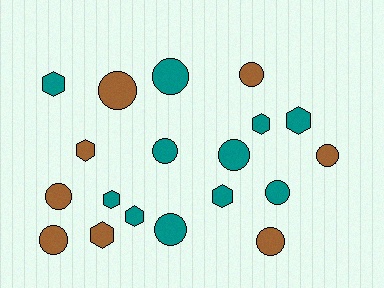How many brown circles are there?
There are 6 brown circles.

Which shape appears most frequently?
Circle, with 11 objects.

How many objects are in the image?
There are 19 objects.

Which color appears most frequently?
Teal, with 11 objects.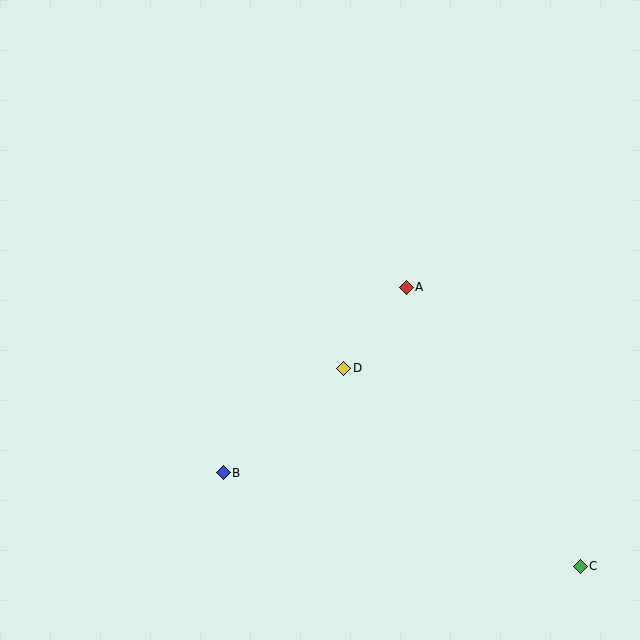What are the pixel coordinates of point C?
Point C is at (580, 566).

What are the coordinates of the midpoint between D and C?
The midpoint between D and C is at (462, 467).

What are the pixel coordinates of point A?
Point A is at (406, 287).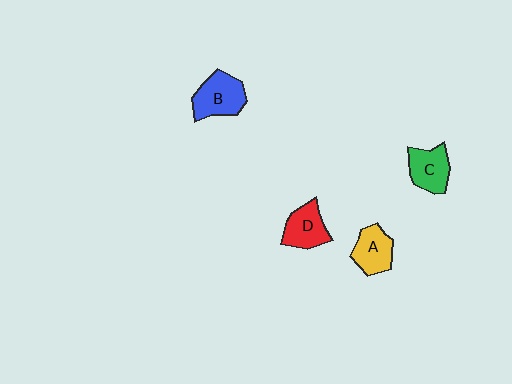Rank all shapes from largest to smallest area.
From largest to smallest: B (blue), C (green), D (red), A (yellow).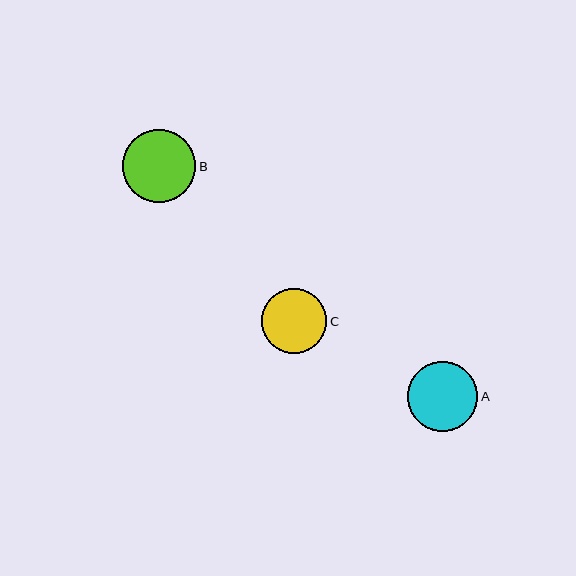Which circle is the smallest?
Circle C is the smallest with a size of approximately 65 pixels.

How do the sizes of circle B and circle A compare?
Circle B and circle A are approximately the same size.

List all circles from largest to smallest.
From largest to smallest: B, A, C.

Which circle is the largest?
Circle B is the largest with a size of approximately 74 pixels.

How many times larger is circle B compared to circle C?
Circle B is approximately 1.1 times the size of circle C.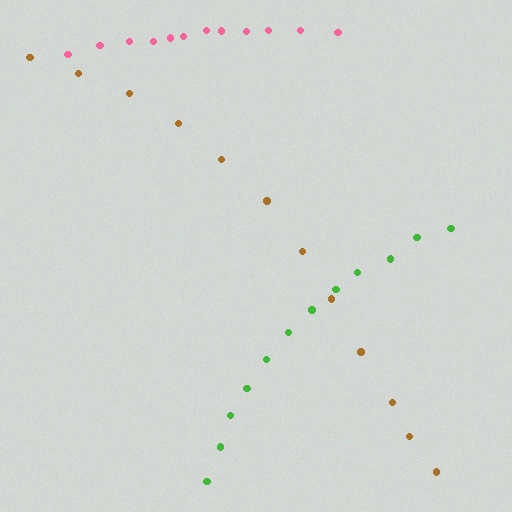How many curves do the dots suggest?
There are 3 distinct paths.